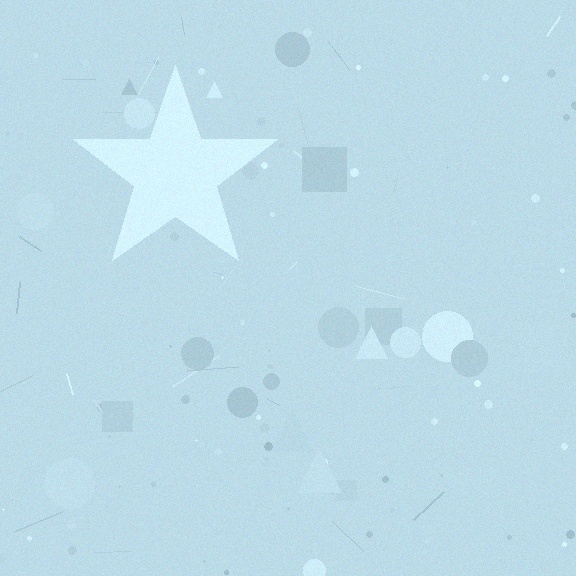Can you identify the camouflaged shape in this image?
The camouflaged shape is a star.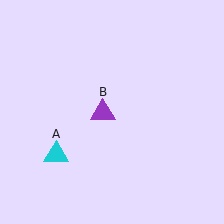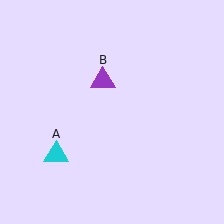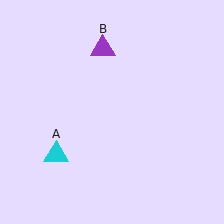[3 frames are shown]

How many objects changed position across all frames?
1 object changed position: purple triangle (object B).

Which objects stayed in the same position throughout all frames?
Cyan triangle (object A) remained stationary.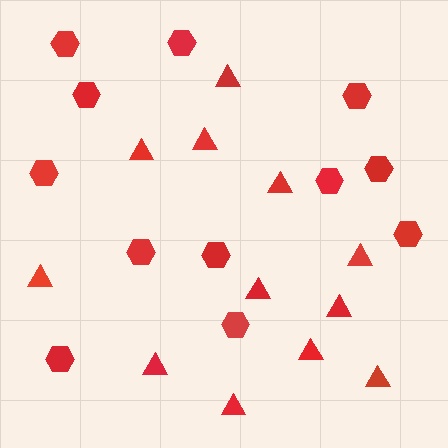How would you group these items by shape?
There are 2 groups: one group of hexagons (12) and one group of triangles (12).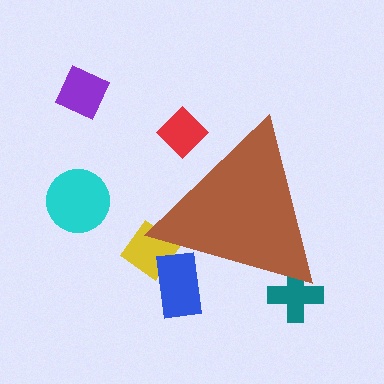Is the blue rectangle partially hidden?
Yes, the blue rectangle is partially hidden behind the brown triangle.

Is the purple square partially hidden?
No, the purple square is fully visible.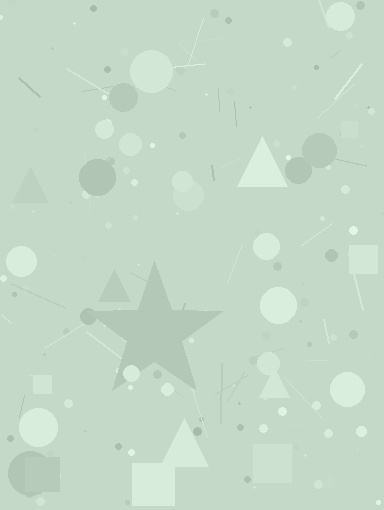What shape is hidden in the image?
A star is hidden in the image.